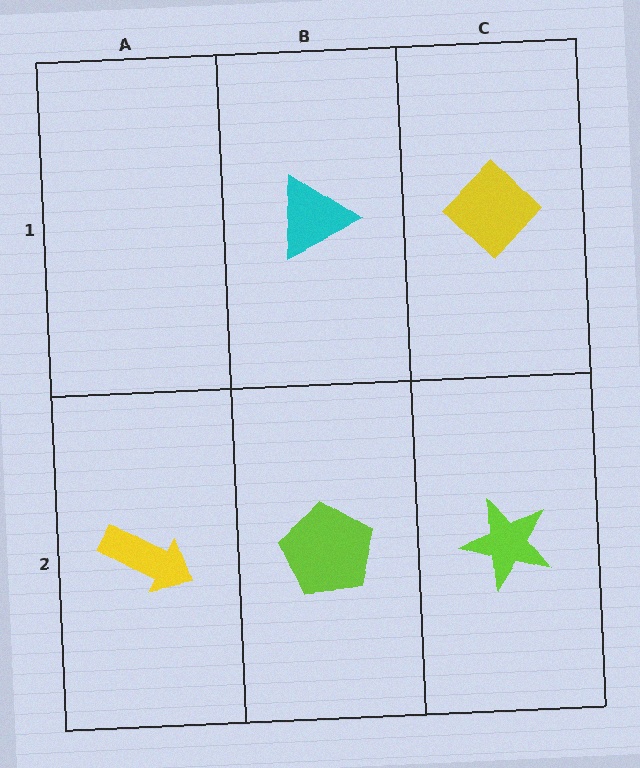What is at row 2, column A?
A yellow arrow.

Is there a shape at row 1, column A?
No, that cell is empty.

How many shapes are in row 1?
2 shapes.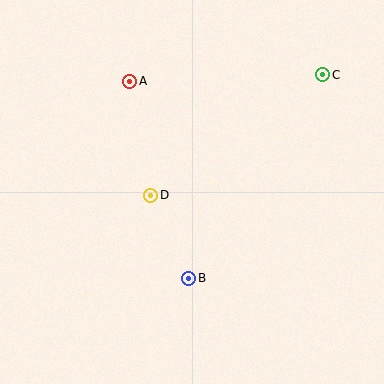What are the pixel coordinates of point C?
Point C is at (323, 75).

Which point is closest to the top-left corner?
Point A is closest to the top-left corner.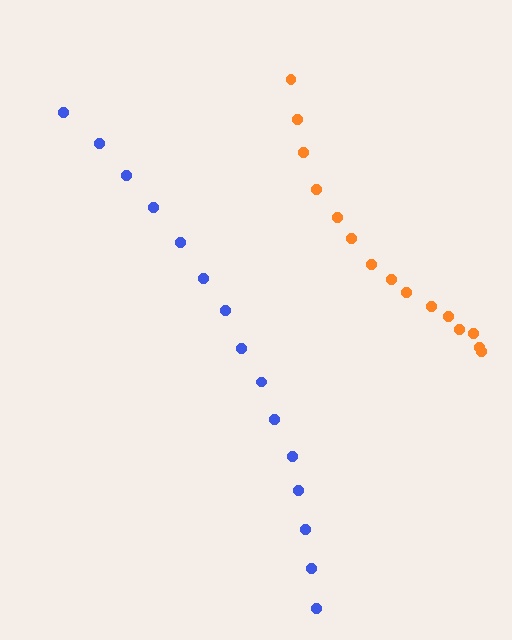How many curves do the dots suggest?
There are 2 distinct paths.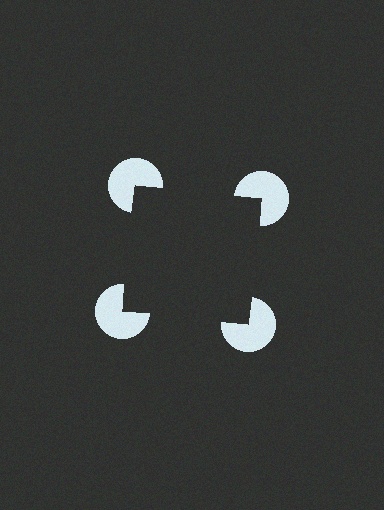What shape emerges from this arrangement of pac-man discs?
An illusory square — its edges are inferred from the aligned wedge cuts in the pac-man discs, not physically drawn.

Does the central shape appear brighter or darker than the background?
It typically appears slightly darker than the background, even though no actual brightness change is drawn.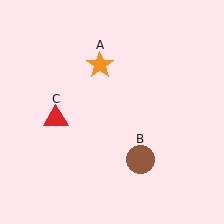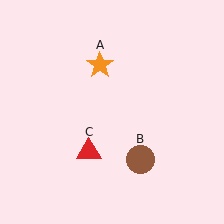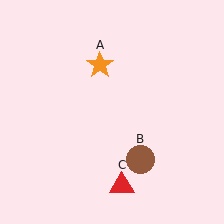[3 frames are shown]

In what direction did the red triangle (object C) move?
The red triangle (object C) moved down and to the right.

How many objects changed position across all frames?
1 object changed position: red triangle (object C).